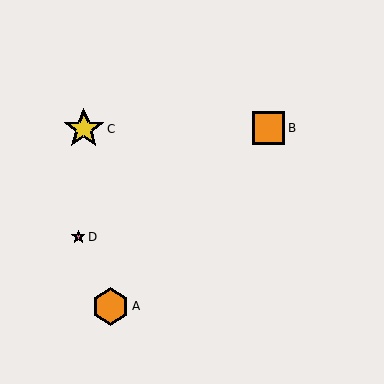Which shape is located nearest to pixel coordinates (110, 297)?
The orange hexagon (labeled A) at (111, 306) is nearest to that location.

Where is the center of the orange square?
The center of the orange square is at (269, 128).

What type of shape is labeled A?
Shape A is an orange hexagon.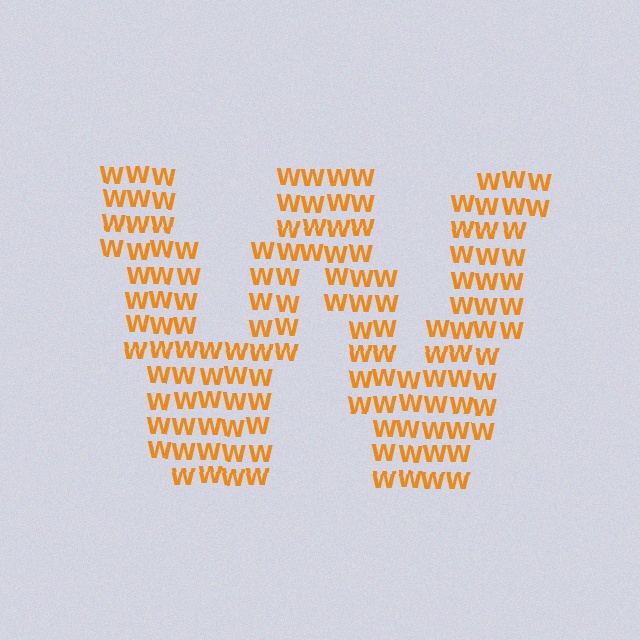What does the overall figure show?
The overall figure shows the letter W.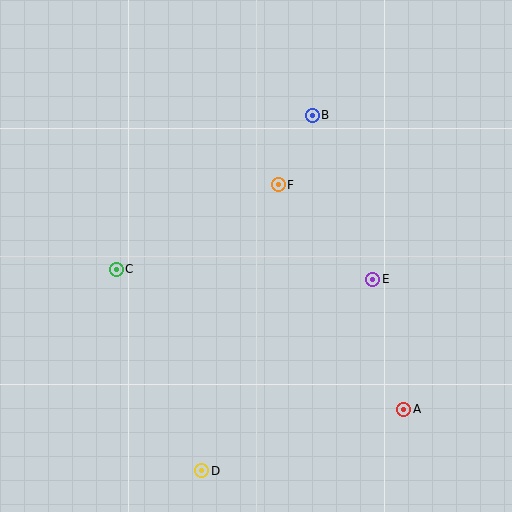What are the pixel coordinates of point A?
Point A is at (404, 409).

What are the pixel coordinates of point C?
Point C is at (116, 269).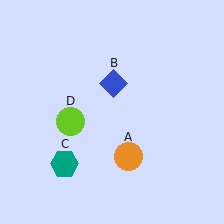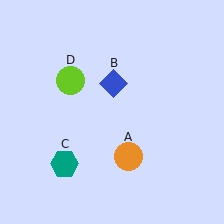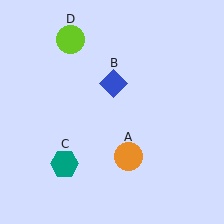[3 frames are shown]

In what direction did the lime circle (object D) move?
The lime circle (object D) moved up.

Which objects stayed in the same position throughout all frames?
Orange circle (object A) and blue diamond (object B) and teal hexagon (object C) remained stationary.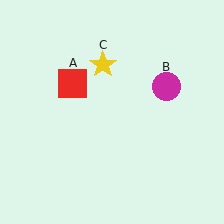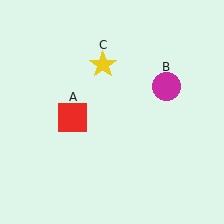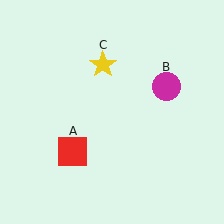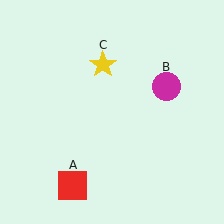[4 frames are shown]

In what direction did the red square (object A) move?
The red square (object A) moved down.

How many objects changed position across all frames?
1 object changed position: red square (object A).